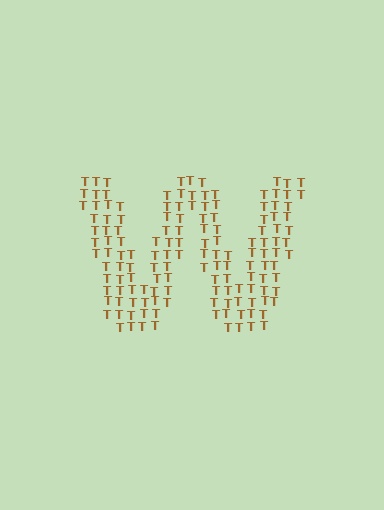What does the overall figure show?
The overall figure shows the letter W.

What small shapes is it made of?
It is made of small letter T's.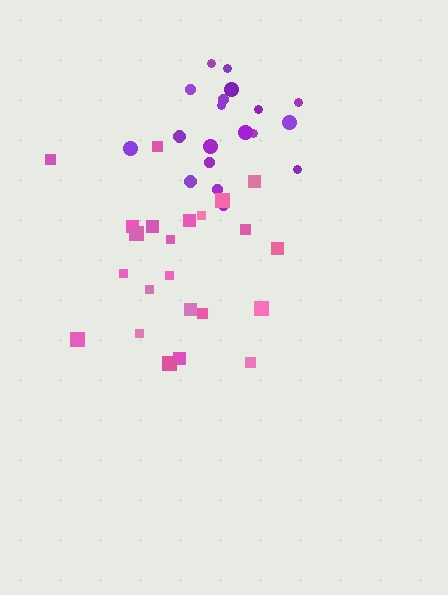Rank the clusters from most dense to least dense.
purple, pink.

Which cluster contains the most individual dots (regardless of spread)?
Pink (23).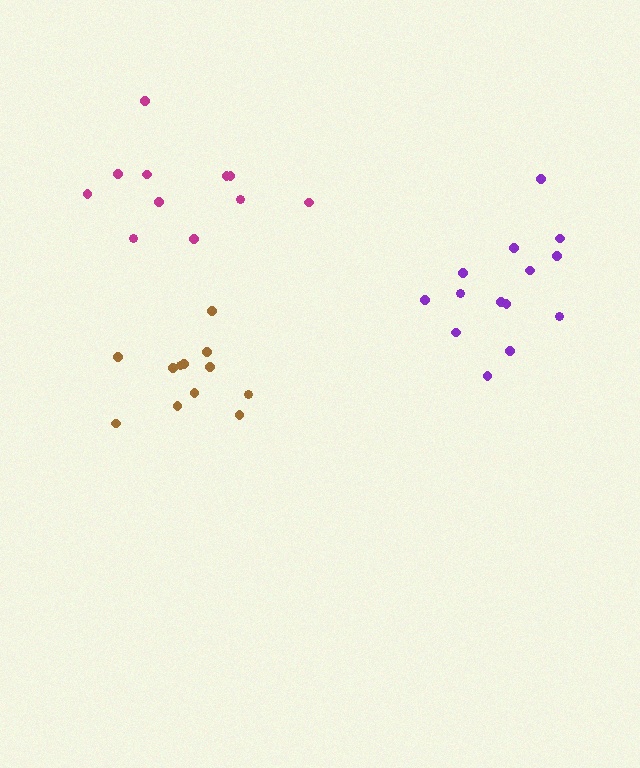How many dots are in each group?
Group 1: 14 dots, Group 2: 12 dots, Group 3: 11 dots (37 total).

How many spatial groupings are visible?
There are 3 spatial groupings.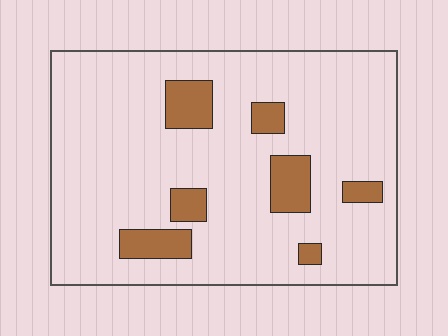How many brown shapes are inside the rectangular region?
7.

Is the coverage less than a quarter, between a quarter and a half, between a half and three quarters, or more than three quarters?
Less than a quarter.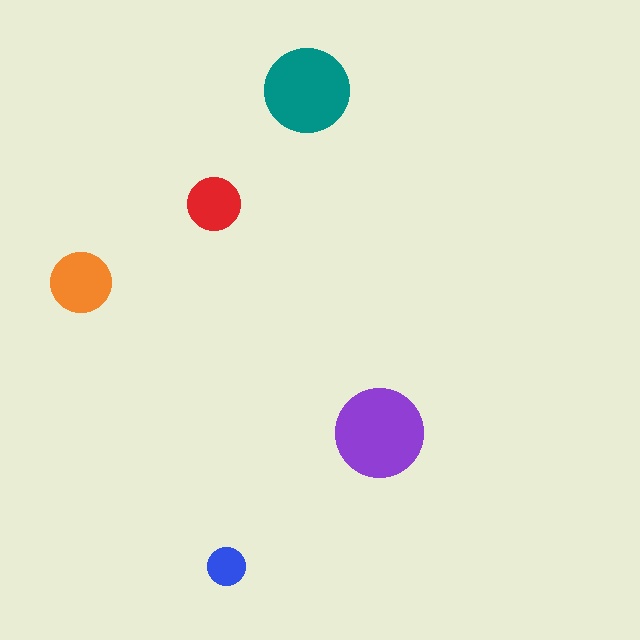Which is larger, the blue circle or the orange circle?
The orange one.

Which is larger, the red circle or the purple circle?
The purple one.